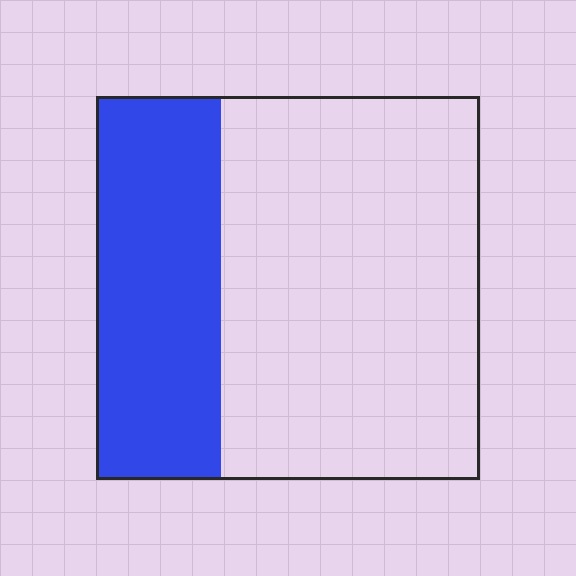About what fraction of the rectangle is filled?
About one third (1/3).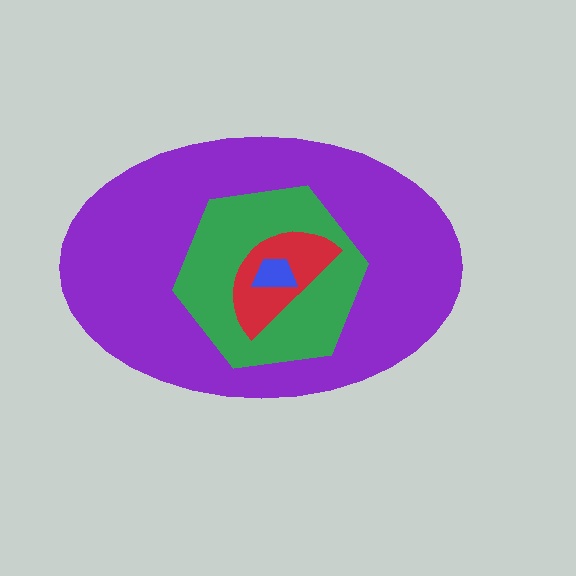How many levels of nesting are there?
4.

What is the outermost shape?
The purple ellipse.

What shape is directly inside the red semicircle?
The blue trapezoid.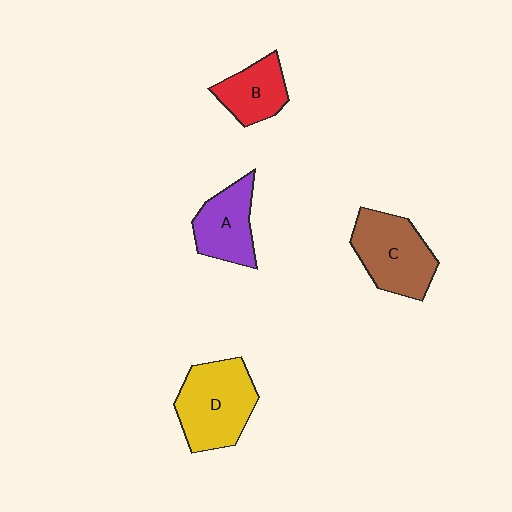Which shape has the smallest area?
Shape B (red).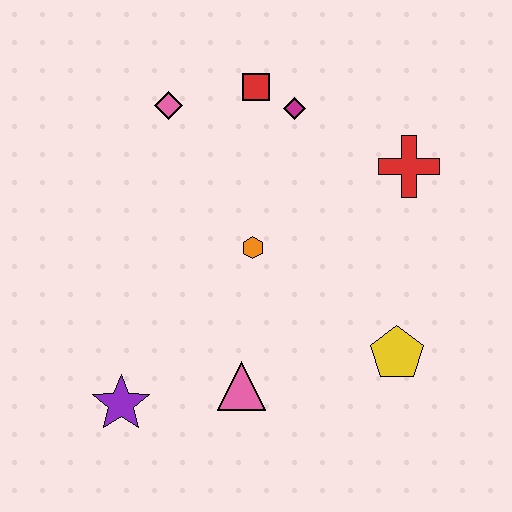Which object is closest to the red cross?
The magenta diamond is closest to the red cross.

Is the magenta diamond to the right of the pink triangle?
Yes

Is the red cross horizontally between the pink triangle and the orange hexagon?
No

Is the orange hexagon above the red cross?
No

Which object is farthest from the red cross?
The purple star is farthest from the red cross.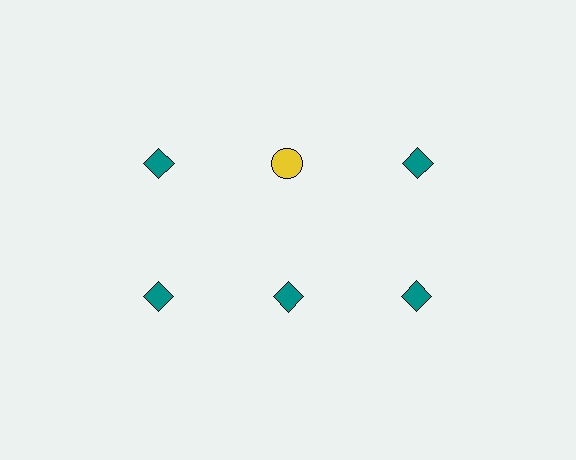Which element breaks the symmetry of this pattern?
The yellow circle in the top row, second from left column breaks the symmetry. All other shapes are teal diamonds.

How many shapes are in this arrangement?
There are 6 shapes arranged in a grid pattern.